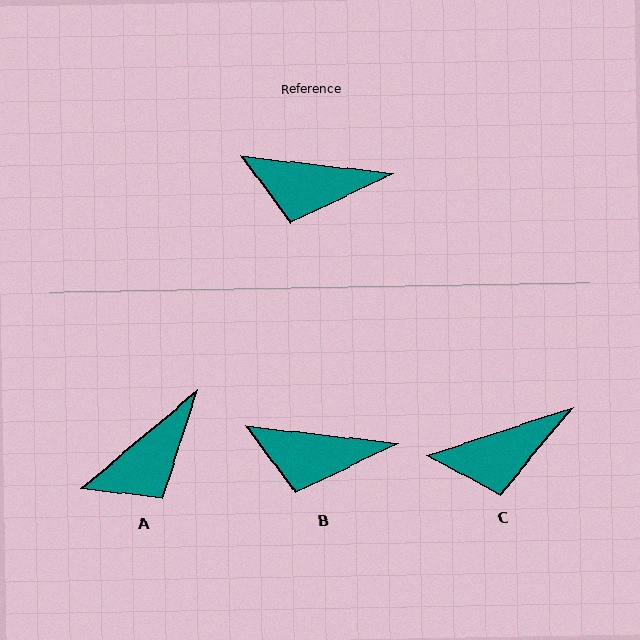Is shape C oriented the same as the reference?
No, it is off by about 25 degrees.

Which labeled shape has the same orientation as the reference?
B.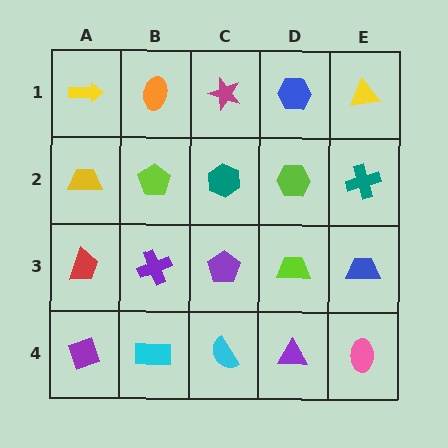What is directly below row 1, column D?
A lime hexagon.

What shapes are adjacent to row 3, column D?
A lime hexagon (row 2, column D), a purple triangle (row 4, column D), a purple pentagon (row 3, column C), a blue trapezoid (row 3, column E).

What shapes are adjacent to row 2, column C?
A magenta star (row 1, column C), a purple pentagon (row 3, column C), a lime pentagon (row 2, column B), a lime hexagon (row 2, column D).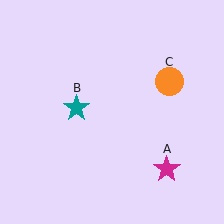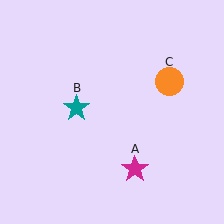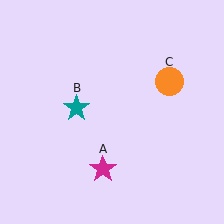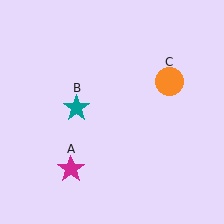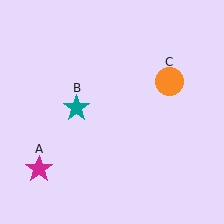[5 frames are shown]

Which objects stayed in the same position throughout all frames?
Teal star (object B) and orange circle (object C) remained stationary.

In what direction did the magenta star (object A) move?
The magenta star (object A) moved left.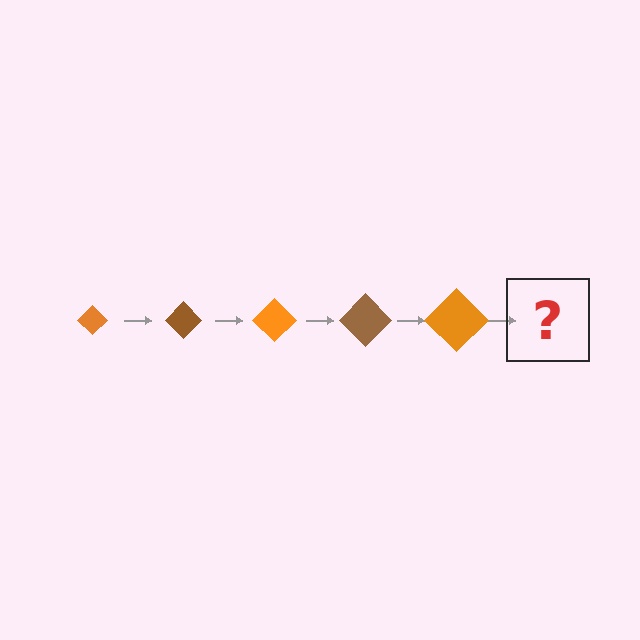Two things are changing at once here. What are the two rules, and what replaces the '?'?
The two rules are that the diamond grows larger each step and the color cycles through orange and brown. The '?' should be a brown diamond, larger than the previous one.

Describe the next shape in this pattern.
It should be a brown diamond, larger than the previous one.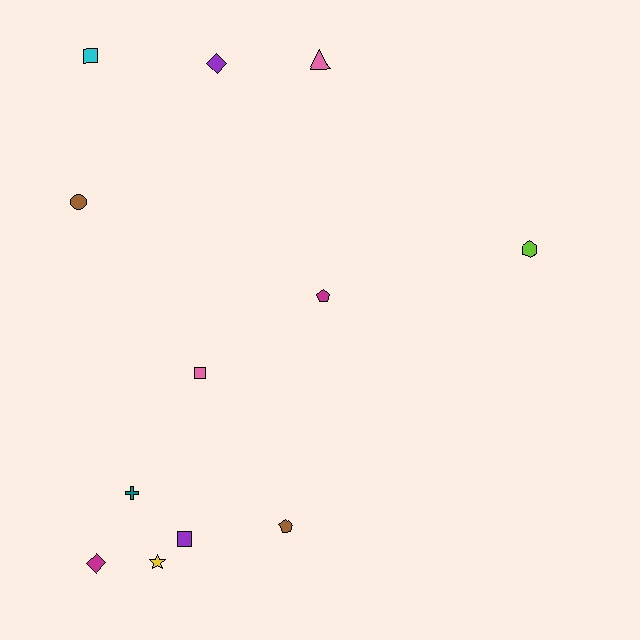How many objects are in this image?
There are 12 objects.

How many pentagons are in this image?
There are 2 pentagons.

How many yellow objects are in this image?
There is 1 yellow object.